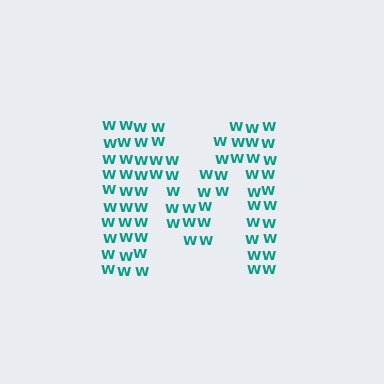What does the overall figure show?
The overall figure shows the letter M.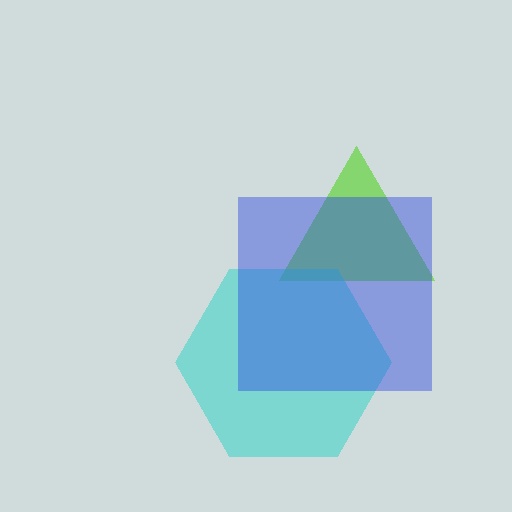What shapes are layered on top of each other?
The layered shapes are: a lime triangle, a cyan hexagon, a blue square.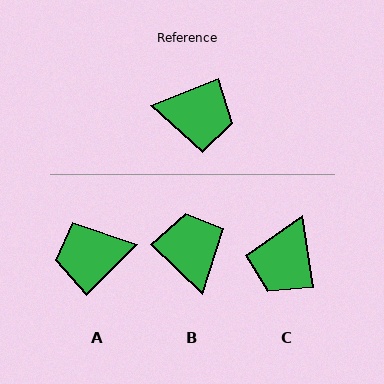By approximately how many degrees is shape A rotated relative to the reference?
Approximately 157 degrees clockwise.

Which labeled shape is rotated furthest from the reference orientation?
A, about 157 degrees away.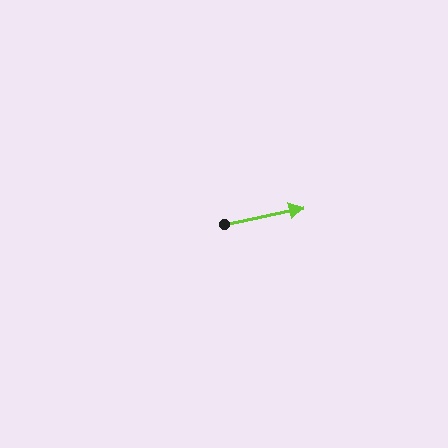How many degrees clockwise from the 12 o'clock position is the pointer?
Approximately 78 degrees.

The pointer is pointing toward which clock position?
Roughly 3 o'clock.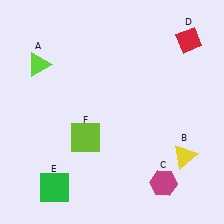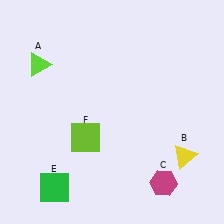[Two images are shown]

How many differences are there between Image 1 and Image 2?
There is 1 difference between the two images.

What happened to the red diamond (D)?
The red diamond (D) was removed in Image 2. It was in the top-right area of Image 1.